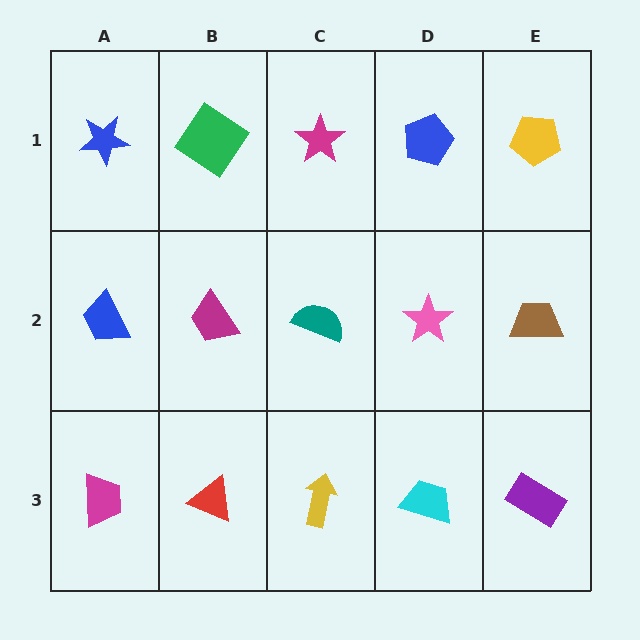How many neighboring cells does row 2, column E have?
3.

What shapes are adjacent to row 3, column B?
A magenta trapezoid (row 2, column B), a magenta trapezoid (row 3, column A), a yellow arrow (row 3, column C).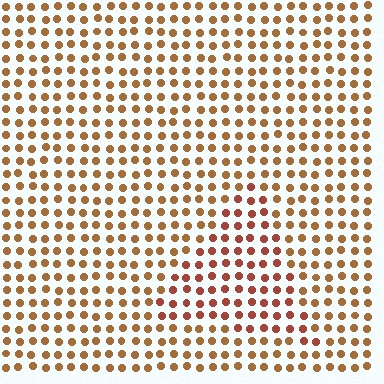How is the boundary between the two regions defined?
The boundary is defined purely by a slight shift in hue (about 24 degrees). Spacing, size, and orientation are identical on both sides.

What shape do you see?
I see a triangle.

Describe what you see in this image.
The image is filled with small brown elements in a uniform arrangement. A triangle-shaped region is visible where the elements are tinted to a slightly different hue, forming a subtle color boundary.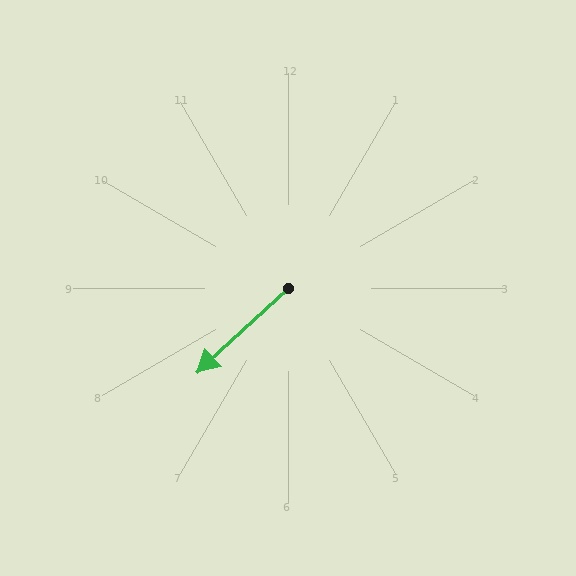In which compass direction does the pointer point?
Southwest.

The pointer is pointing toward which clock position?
Roughly 8 o'clock.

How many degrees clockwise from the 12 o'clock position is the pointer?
Approximately 227 degrees.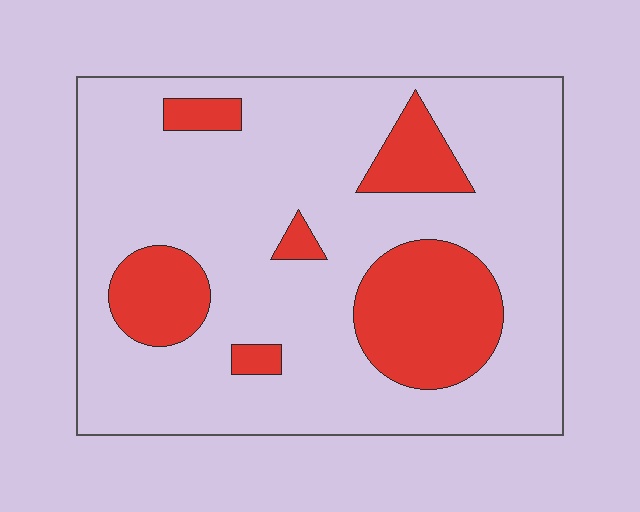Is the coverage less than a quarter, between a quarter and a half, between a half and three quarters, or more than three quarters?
Less than a quarter.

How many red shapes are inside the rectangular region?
6.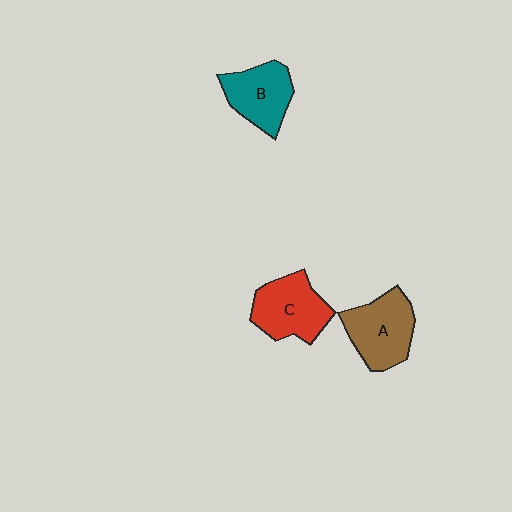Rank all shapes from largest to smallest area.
From largest to smallest: A (brown), C (red), B (teal).